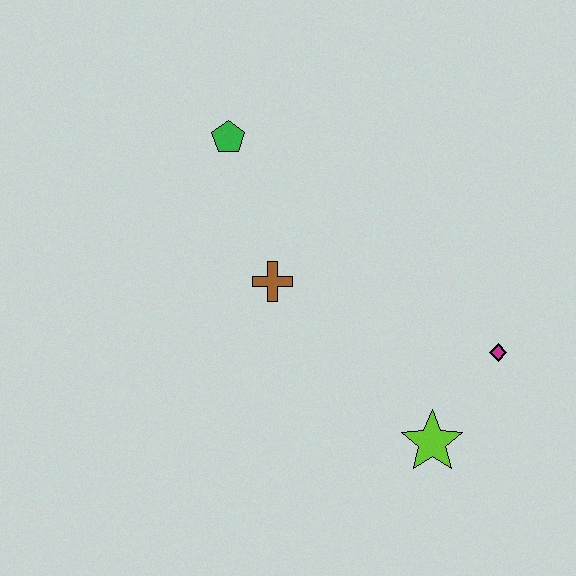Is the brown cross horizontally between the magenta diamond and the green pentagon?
Yes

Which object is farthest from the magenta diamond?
The green pentagon is farthest from the magenta diamond.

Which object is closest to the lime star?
The magenta diamond is closest to the lime star.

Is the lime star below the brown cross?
Yes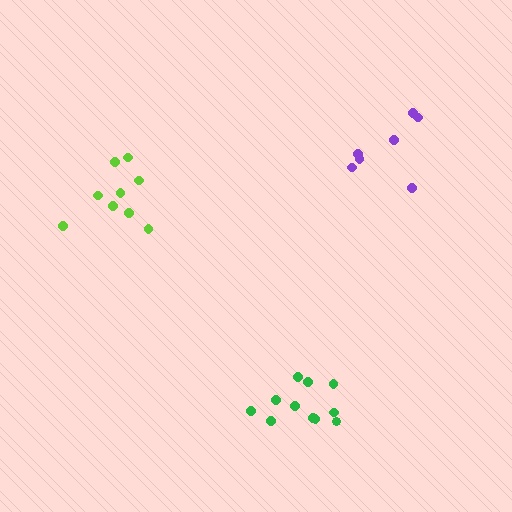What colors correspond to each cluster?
The clusters are colored: purple, lime, green.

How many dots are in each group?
Group 1: 7 dots, Group 2: 9 dots, Group 3: 11 dots (27 total).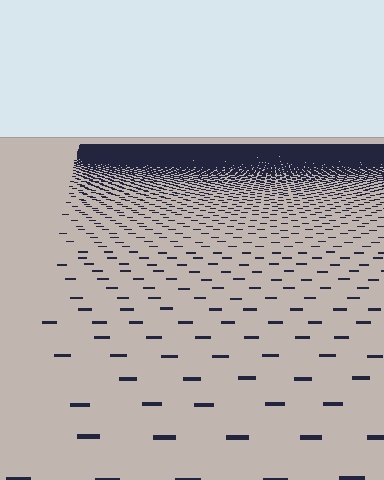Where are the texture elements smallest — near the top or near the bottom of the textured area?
Near the top.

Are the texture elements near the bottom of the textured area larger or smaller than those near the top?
Larger. Near the bottom, elements are closer to the viewer and appear at a bigger on-screen size.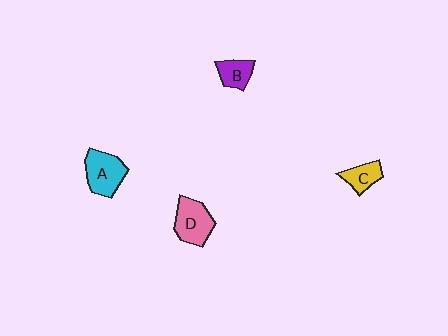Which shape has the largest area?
Shape A (cyan).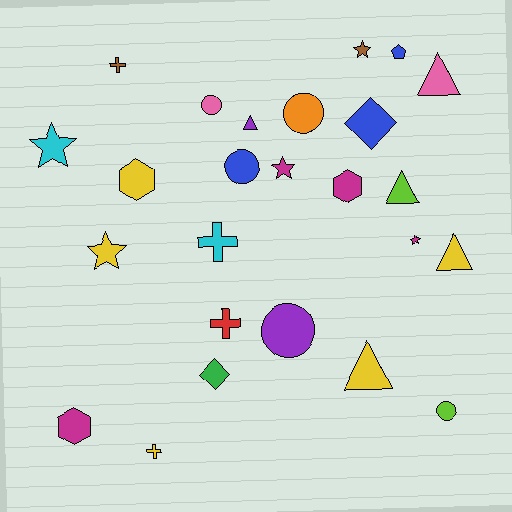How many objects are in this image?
There are 25 objects.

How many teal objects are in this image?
There are no teal objects.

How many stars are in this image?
There are 5 stars.